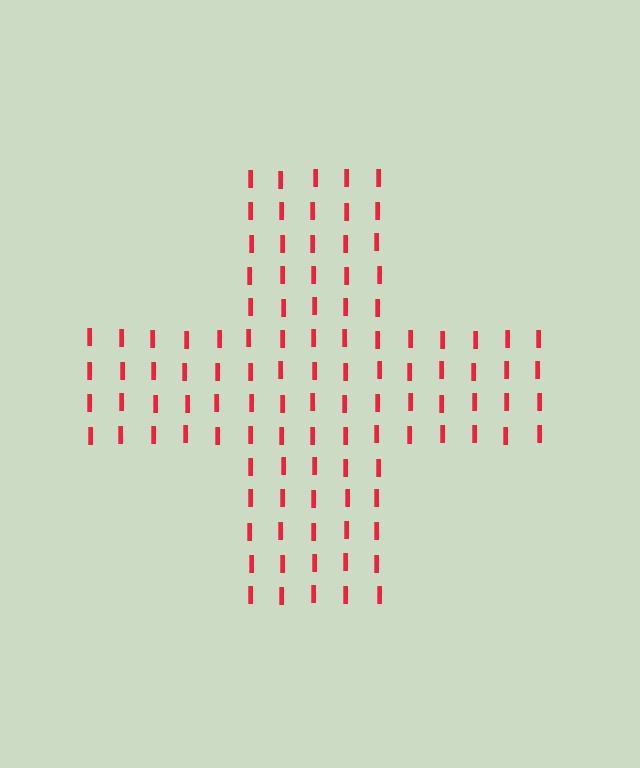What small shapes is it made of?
It is made of small letter I's.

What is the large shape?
The large shape is a cross.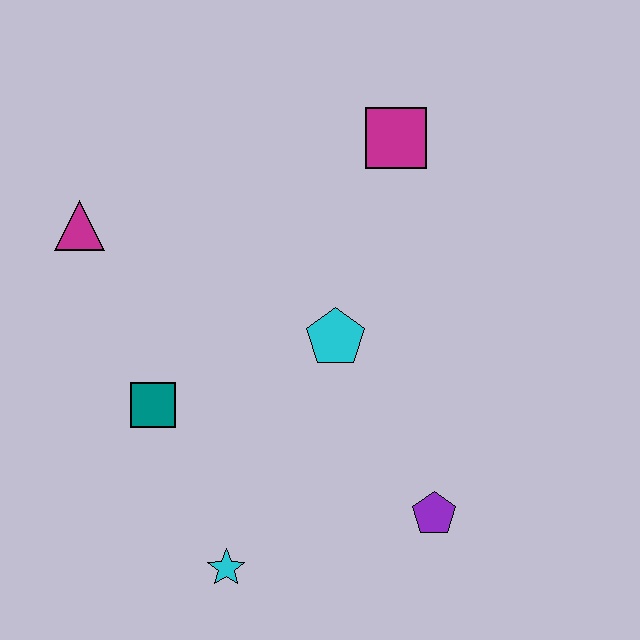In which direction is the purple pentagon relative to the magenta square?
The purple pentagon is below the magenta square.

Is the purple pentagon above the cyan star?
Yes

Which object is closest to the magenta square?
The cyan pentagon is closest to the magenta square.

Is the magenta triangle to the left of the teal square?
Yes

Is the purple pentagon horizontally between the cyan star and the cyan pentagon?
No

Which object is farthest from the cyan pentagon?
The magenta triangle is farthest from the cyan pentagon.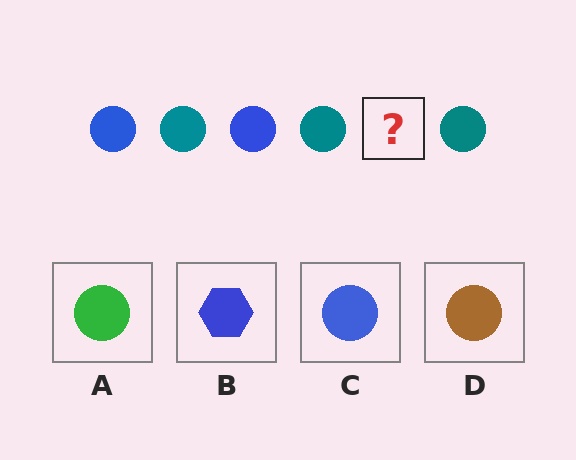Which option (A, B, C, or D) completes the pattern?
C.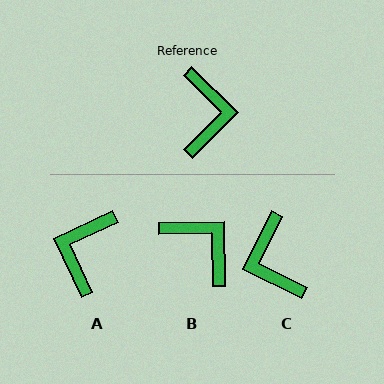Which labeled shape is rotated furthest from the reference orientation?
C, about 161 degrees away.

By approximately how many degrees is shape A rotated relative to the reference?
Approximately 160 degrees counter-clockwise.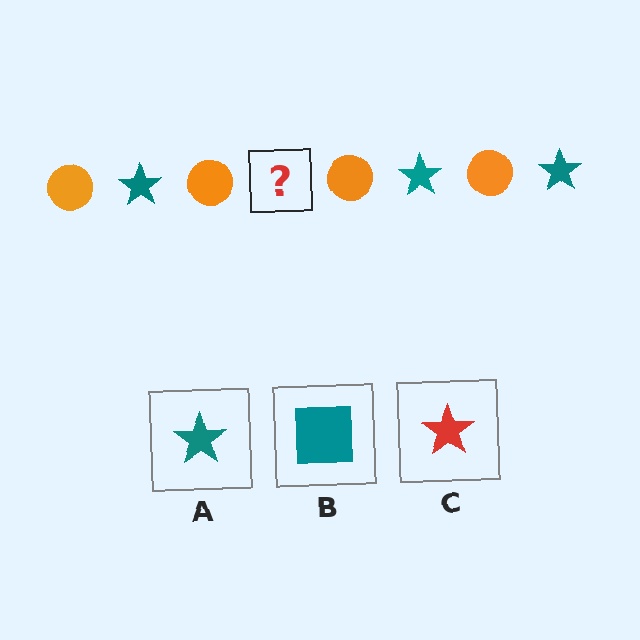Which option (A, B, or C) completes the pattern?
A.